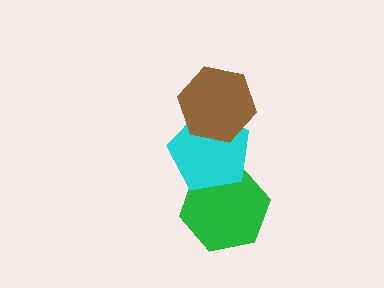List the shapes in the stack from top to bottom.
From top to bottom: the brown hexagon, the cyan pentagon, the green hexagon.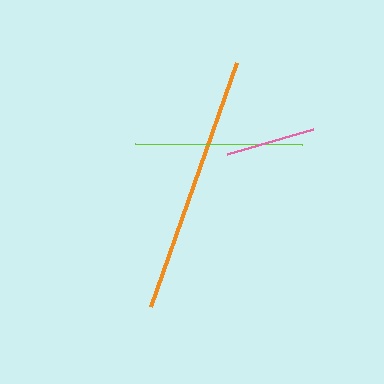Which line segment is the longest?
The orange line is the longest at approximately 259 pixels.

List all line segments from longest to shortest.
From longest to shortest: orange, lime, pink.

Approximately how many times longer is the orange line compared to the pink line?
The orange line is approximately 2.9 times the length of the pink line.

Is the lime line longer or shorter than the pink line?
The lime line is longer than the pink line.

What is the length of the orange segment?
The orange segment is approximately 259 pixels long.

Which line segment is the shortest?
The pink line is the shortest at approximately 90 pixels.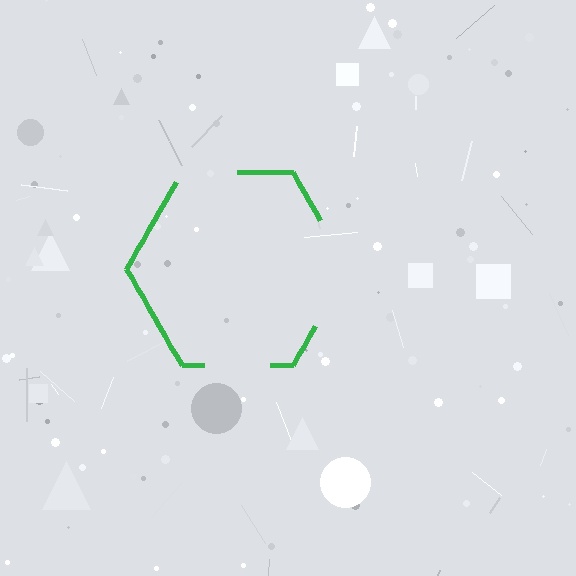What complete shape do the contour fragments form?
The contour fragments form a hexagon.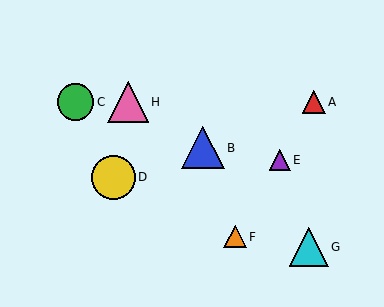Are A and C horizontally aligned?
Yes, both are at y≈102.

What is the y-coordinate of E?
Object E is at y≈160.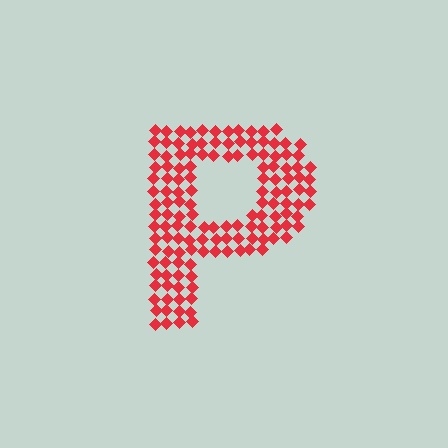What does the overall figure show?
The overall figure shows the letter P.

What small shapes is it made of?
It is made of small diamonds.